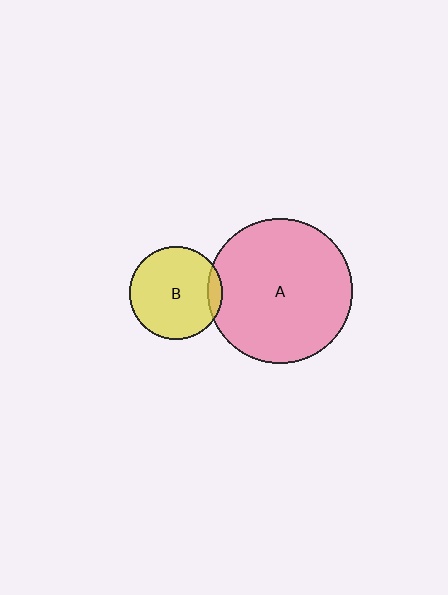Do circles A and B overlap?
Yes.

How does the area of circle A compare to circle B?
Approximately 2.4 times.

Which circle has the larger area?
Circle A (pink).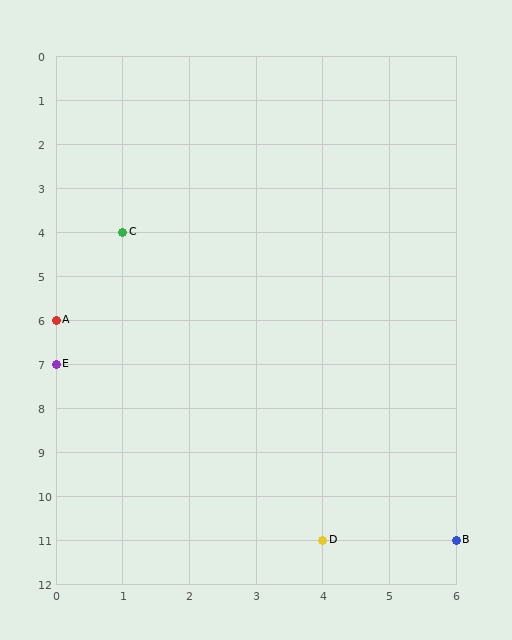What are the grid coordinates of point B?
Point B is at grid coordinates (6, 11).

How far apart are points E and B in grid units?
Points E and B are 6 columns and 4 rows apart (about 7.2 grid units diagonally).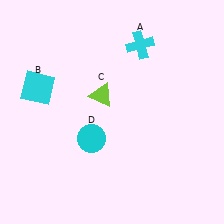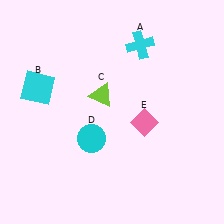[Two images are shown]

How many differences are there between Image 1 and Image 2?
There is 1 difference between the two images.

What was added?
A pink diamond (E) was added in Image 2.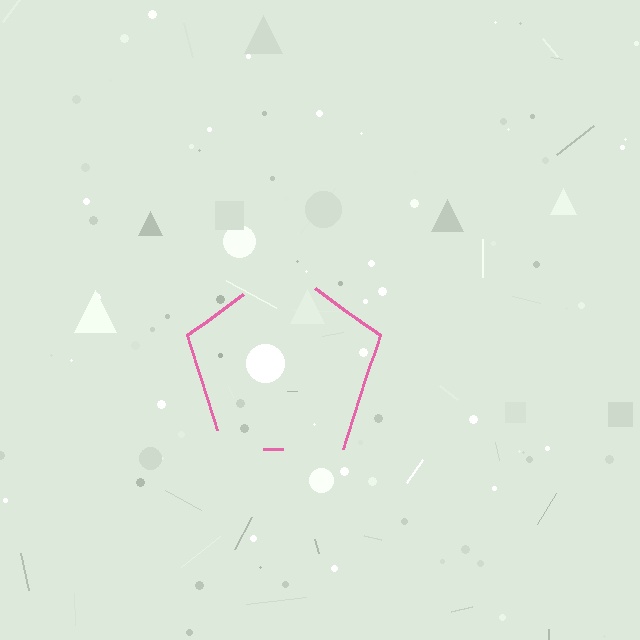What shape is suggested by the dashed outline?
The dashed outline suggests a pentagon.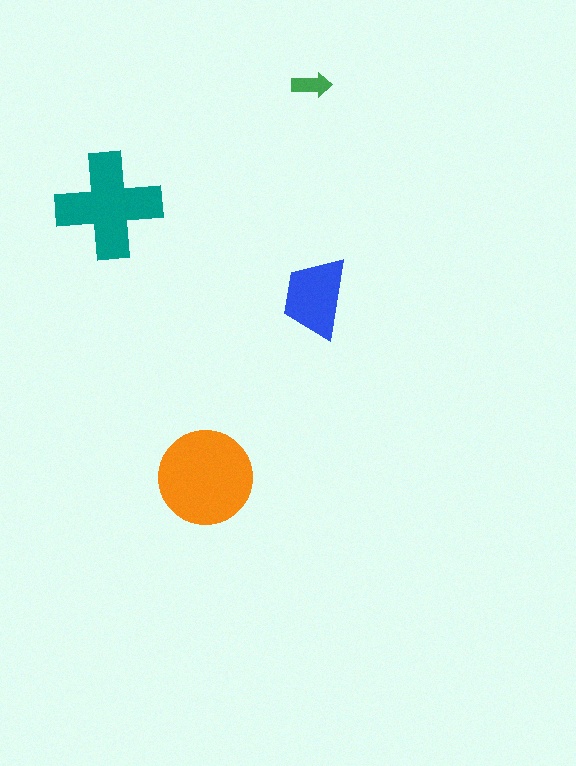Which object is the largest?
The orange circle.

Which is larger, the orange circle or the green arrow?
The orange circle.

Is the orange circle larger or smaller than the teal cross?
Larger.